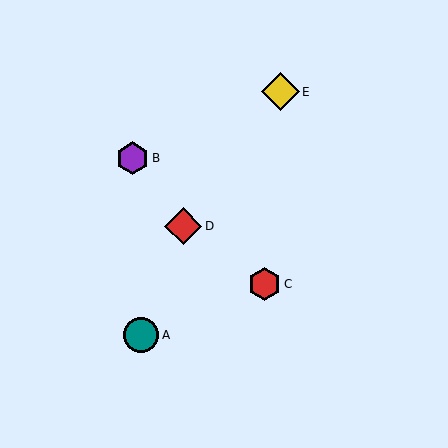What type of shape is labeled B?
Shape B is a purple hexagon.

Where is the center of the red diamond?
The center of the red diamond is at (183, 226).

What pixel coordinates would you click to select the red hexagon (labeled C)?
Click at (265, 284) to select the red hexagon C.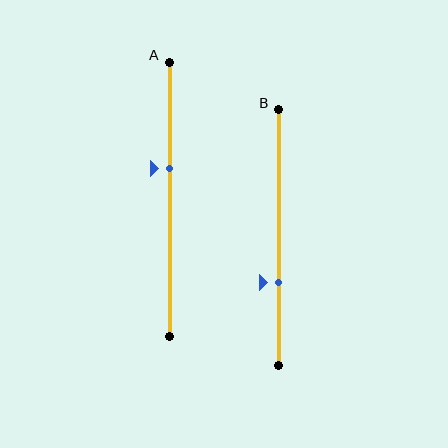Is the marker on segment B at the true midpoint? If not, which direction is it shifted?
No, the marker on segment B is shifted downward by about 17% of the segment length.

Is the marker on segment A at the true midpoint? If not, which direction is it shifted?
No, the marker on segment A is shifted upward by about 11% of the segment length.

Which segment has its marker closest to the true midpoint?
Segment A has its marker closest to the true midpoint.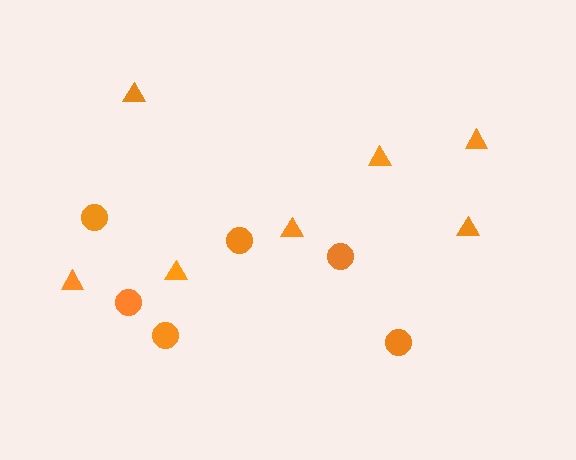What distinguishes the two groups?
There are 2 groups: one group of circles (6) and one group of triangles (7).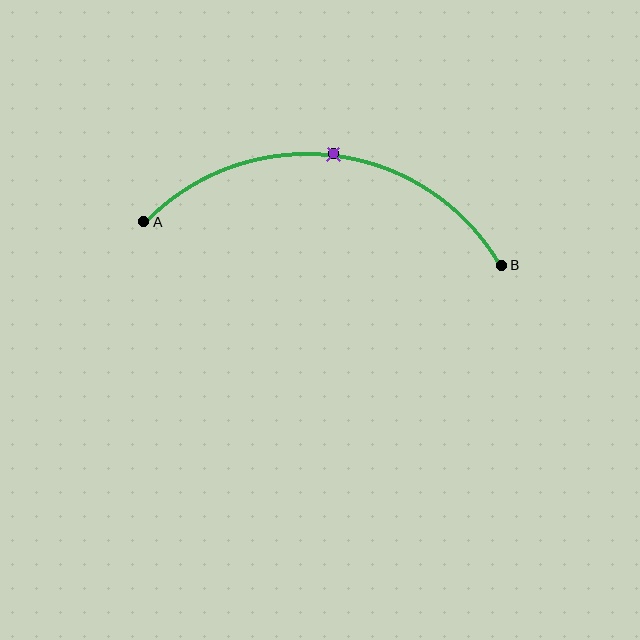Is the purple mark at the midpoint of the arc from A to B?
Yes. The purple mark lies on the arc at equal arc-length from both A and B — it is the arc midpoint.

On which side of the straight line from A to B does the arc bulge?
The arc bulges above the straight line connecting A and B.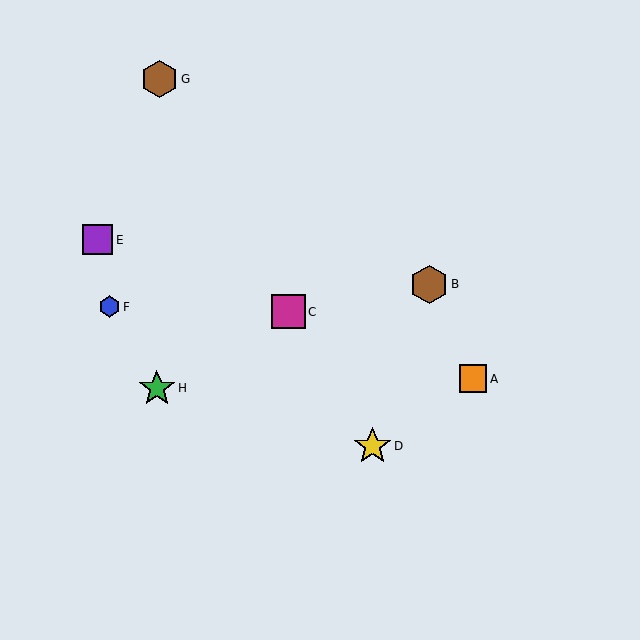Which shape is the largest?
The brown hexagon (labeled B) is the largest.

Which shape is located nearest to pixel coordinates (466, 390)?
The orange square (labeled A) at (473, 379) is nearest to that location.